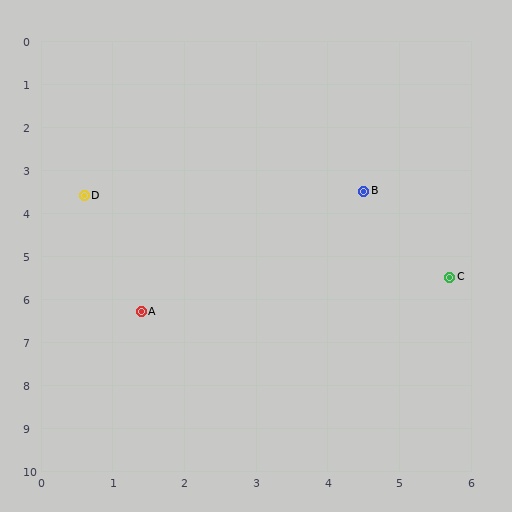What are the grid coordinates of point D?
Point D is at approximately (0.6, 3.6).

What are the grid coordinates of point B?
Point B is at approximately (4.5, 3.5).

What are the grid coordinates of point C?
Point C is at approximately (5.7, 5.5).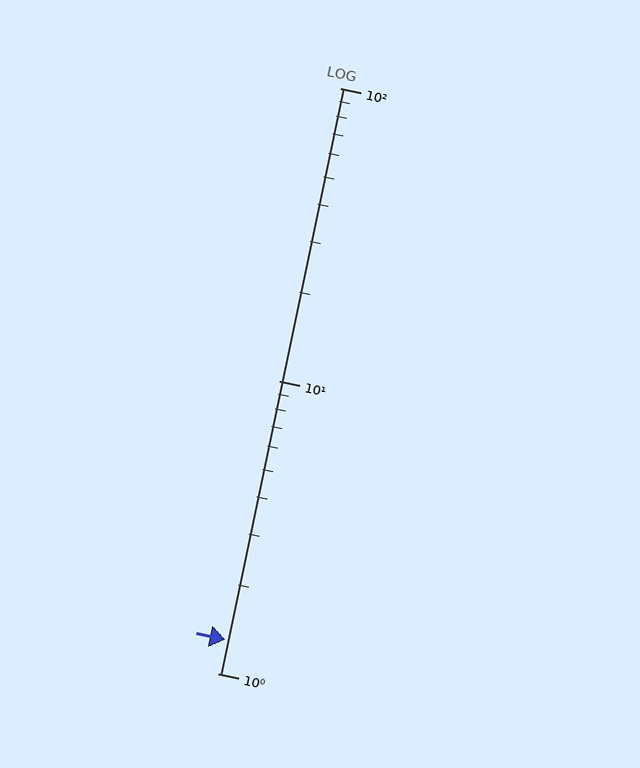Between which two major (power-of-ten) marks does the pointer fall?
The pointer is between 1 and 10.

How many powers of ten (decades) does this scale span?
The scale spans 2 decades, from 1 to 100.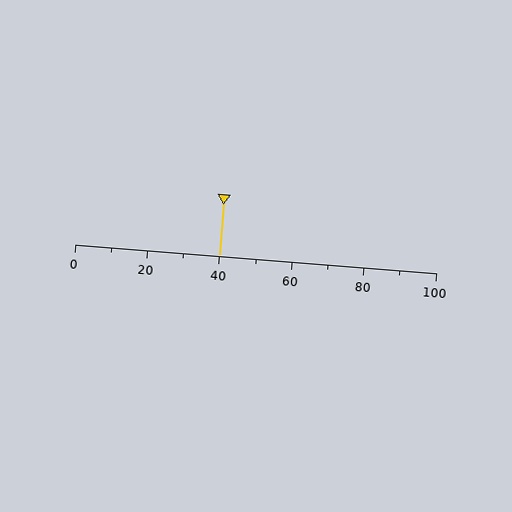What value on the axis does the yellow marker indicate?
The marker indicates approximately 40.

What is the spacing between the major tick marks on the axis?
The major ticks are spaced 20 apart.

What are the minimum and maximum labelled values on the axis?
The axis runs from 0 to 100.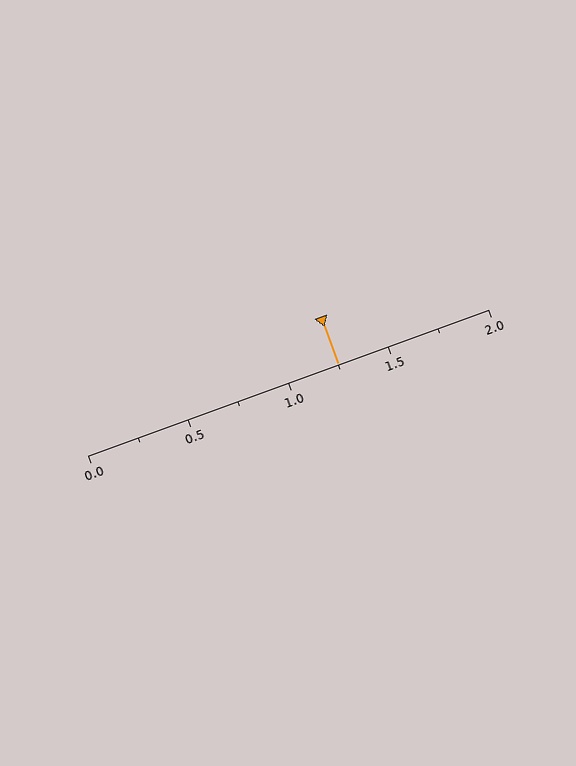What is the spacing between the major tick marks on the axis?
The major ticks are spaced 0.5 apart.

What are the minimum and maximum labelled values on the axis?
The axis runs from 0.0 to 2.0.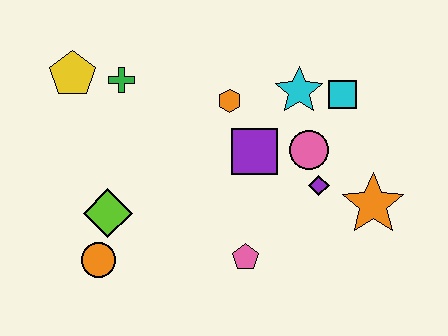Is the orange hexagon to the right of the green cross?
Yes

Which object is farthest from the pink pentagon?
The yellow pentagon is farthest from the pink pentagon.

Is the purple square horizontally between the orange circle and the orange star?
Yes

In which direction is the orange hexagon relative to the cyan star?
The orange hexagon is to the left of the cyan star.